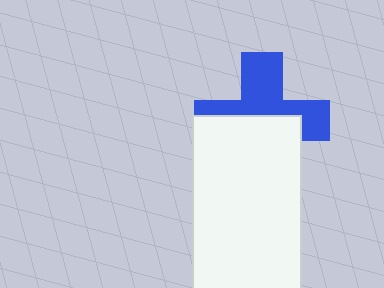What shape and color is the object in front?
The object in front is a white rectangle.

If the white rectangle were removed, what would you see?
You would see the complete blue cross.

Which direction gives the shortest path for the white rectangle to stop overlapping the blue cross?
Moving down gives the shortest separation.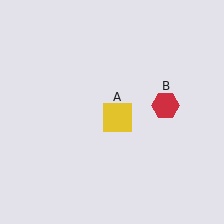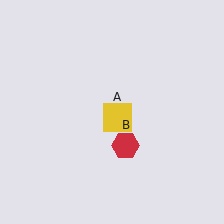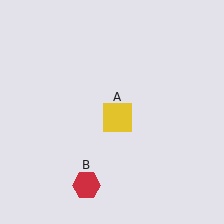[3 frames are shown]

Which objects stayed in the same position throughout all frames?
Yellow square (object A) remained stationary.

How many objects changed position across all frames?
1 object changed position: red hexagon (object B).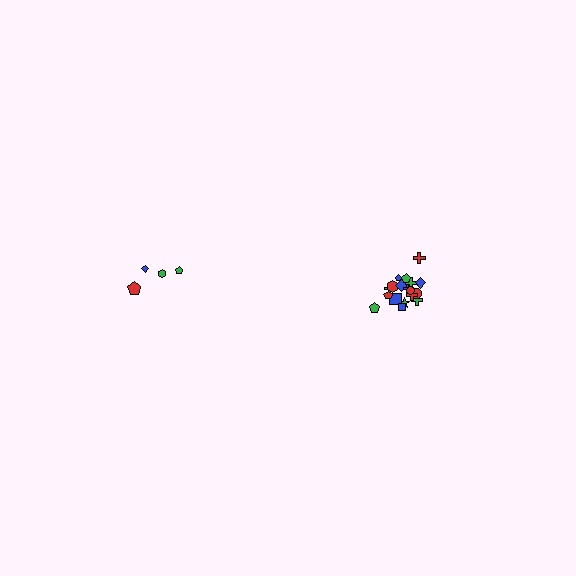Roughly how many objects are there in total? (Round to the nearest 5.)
Roughly 20 objects in total.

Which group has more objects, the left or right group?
The right group.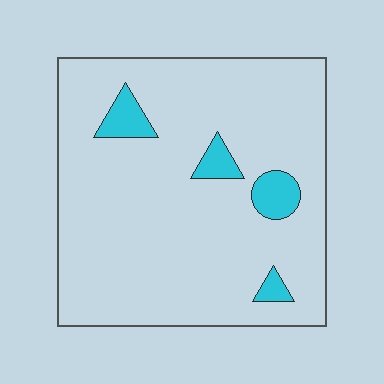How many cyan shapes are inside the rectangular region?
4.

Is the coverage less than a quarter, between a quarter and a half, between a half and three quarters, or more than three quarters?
Less than a quarter.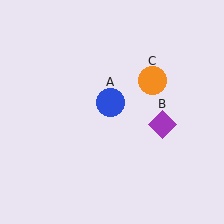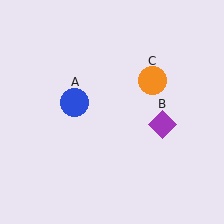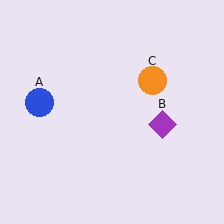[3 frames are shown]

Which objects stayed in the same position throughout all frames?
Purple diamond (object B) and orange circle (object C) remained stationary.